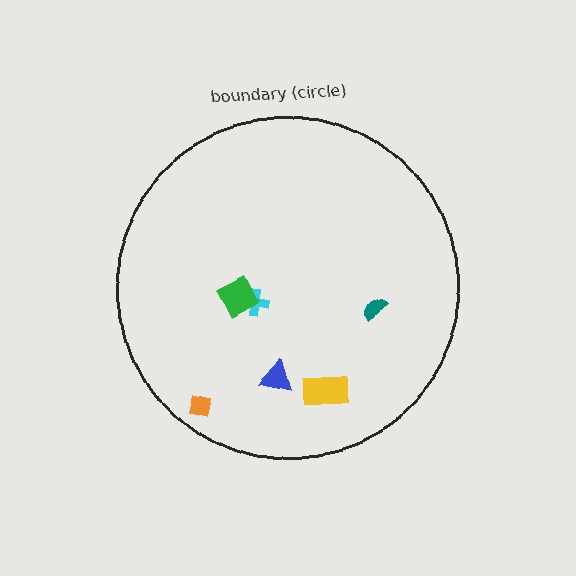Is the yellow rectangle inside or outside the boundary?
Inside.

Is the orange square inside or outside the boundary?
Inside.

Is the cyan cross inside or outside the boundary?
Inside.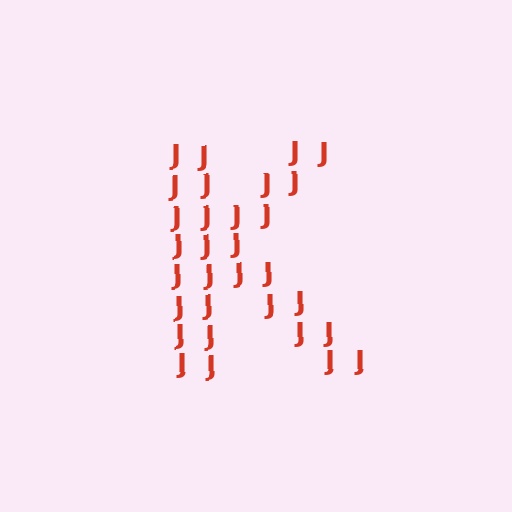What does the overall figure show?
The overall figure shows the letter K.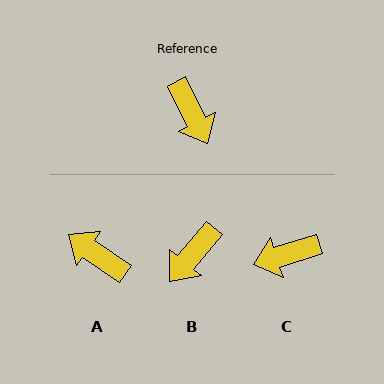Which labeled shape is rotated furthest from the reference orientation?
A, about 152 degrees away.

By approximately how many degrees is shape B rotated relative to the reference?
Approximately 67 degrees clockwise.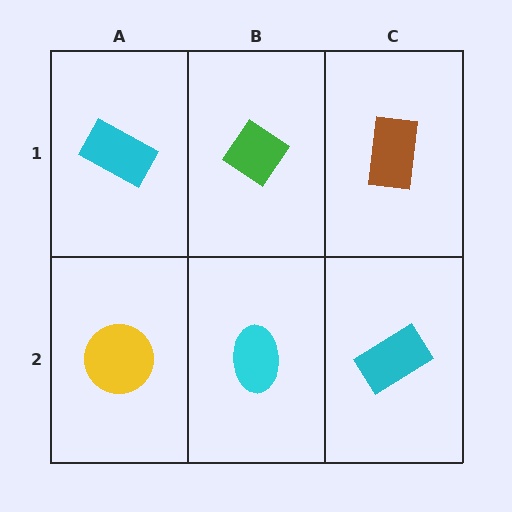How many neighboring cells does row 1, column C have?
2.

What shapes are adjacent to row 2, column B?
A green diamond (row 1, column B), a yellow circle (row 2, column A), a cyan rectangle (row 2, column C).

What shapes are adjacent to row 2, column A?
A cyan rectangle (row 1, column A), a cyan ellipse (row 2, column B).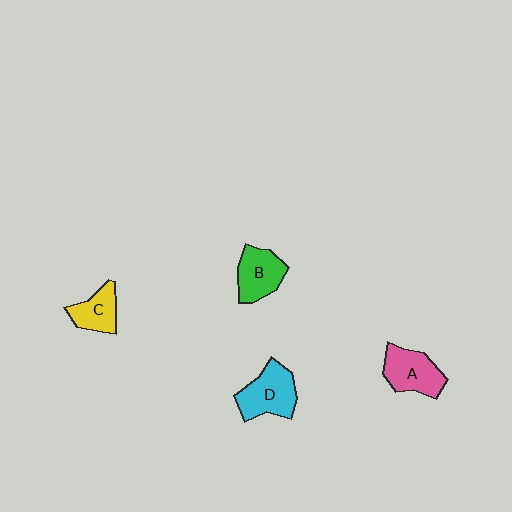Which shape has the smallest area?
Shape C (yellow).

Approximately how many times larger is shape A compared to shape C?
Approximately 1.3 times.